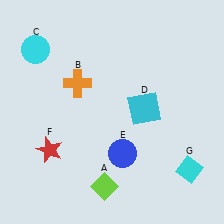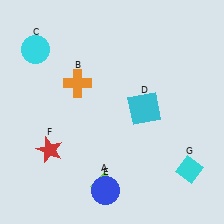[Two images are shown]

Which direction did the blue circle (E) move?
The blue circle (E) moved down.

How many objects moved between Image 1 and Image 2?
1 object moved between the two images.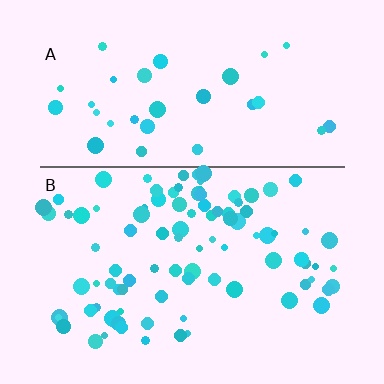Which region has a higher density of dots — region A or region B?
B (the bottom).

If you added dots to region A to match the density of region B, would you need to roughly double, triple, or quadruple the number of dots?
Approximately triple.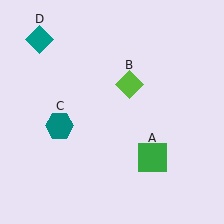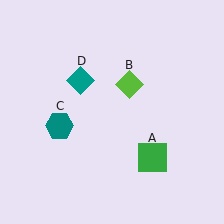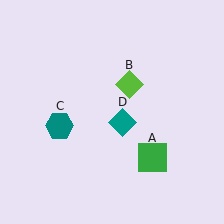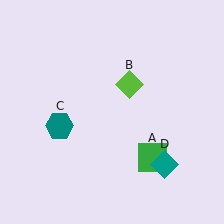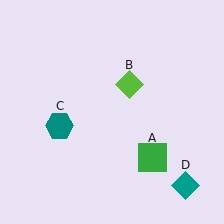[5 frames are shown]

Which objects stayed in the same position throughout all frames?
Green square (object A) and lime diamond (object B) and teal hexagon (object C) remained stationary.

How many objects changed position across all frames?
1 object changed position: teal diamond (object D).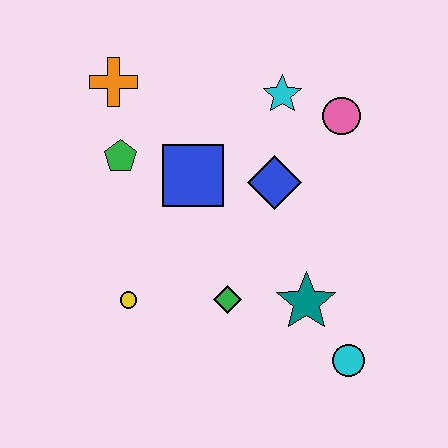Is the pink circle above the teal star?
Yes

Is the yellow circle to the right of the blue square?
No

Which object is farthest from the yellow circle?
The pink circle is farthest from the yellow circle.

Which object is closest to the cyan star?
The pink circle is closest to the cyan star.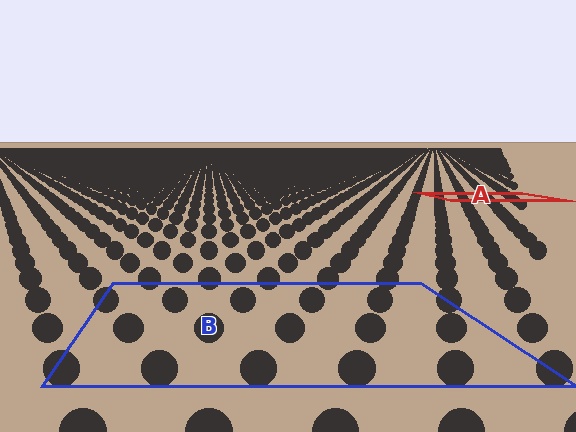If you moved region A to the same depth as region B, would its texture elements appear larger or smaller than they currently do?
They would appear larger. At a closer depth, the same texture elements are projected at a bigger on-screen size.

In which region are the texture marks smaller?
The texture marks are smaller in region A, because it is farther away.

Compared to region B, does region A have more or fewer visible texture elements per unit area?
Region A has more texture elements per unit area — they are packed more densely because it is farther away.